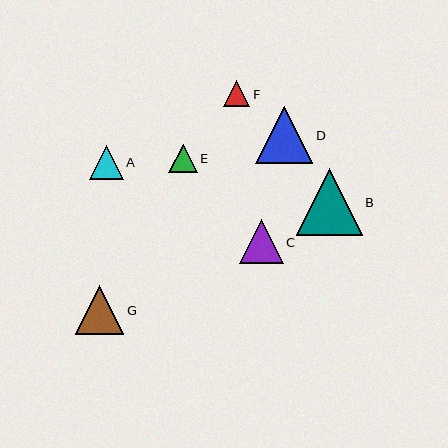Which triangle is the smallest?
Triangle F is the smallest with a size of approximately 26 pixels.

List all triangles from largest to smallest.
From largest to smallest: B, D, G, C, A, E, F.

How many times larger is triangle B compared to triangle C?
Triangle B is approximately 1.5 times the size of triangle C.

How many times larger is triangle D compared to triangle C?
Triangle D is approximately 1.3 times the size of triangle C.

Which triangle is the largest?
Triangle B is the largest with a size of approximately 66 pixels.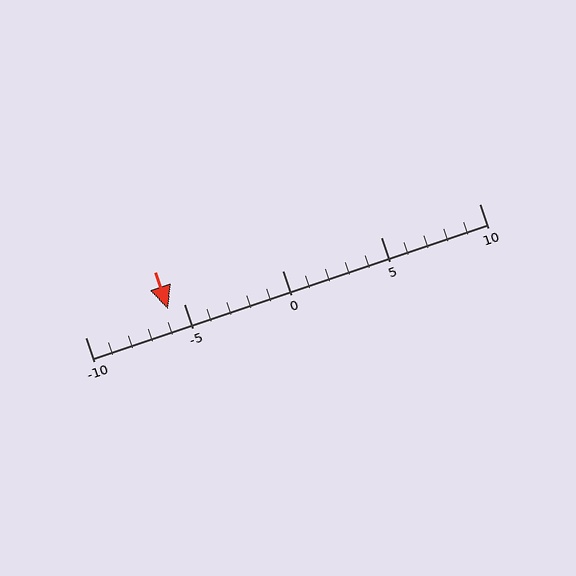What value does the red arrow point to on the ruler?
The red arrow points to approximately -6.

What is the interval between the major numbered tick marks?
The major tick marks are spaced 5 units apart.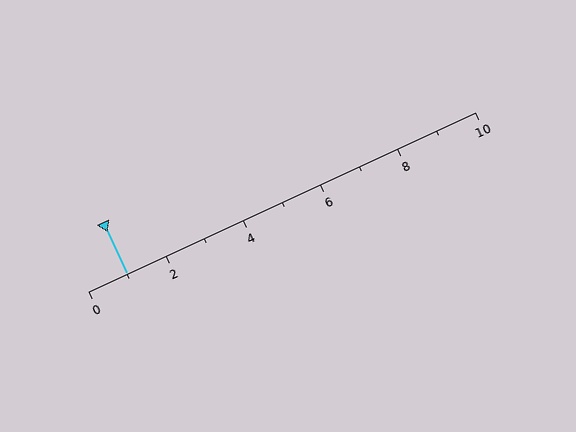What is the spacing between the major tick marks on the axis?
The major ticks are spaced 2 apart.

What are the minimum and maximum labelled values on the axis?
The axis runs from 0 to 10.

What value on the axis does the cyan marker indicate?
The marker indicates approximately 1.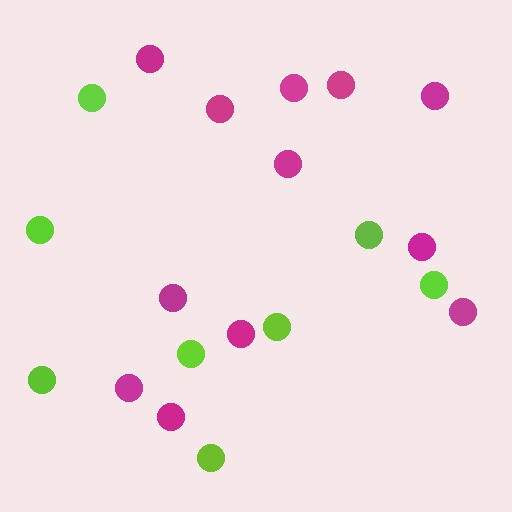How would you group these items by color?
There are 2 groups: one group of magenta circles (12) and one group of lime circles (8).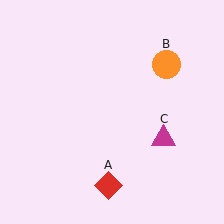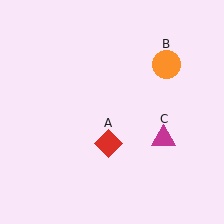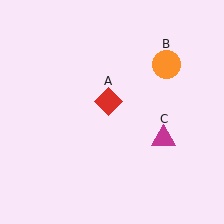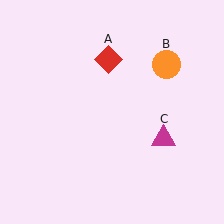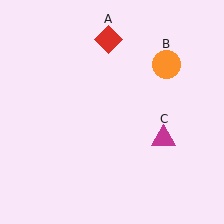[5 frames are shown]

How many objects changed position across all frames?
1 object changed position: red diamond (object A).